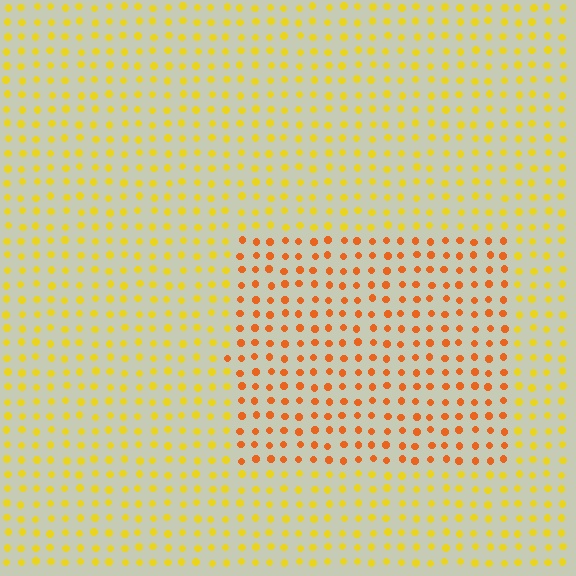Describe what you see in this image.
The image is filled with small yellow elements in a uniform arrangement. A rectangle-shaped region is visible where the elements are tinted to a slightly different hue, forming a subtle color boundary.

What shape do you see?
I see a rectangle.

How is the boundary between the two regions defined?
The boundary is defined purely by a slight shift in hue (about 33 degrees). Spacing, size, and orientation are identical on both sides.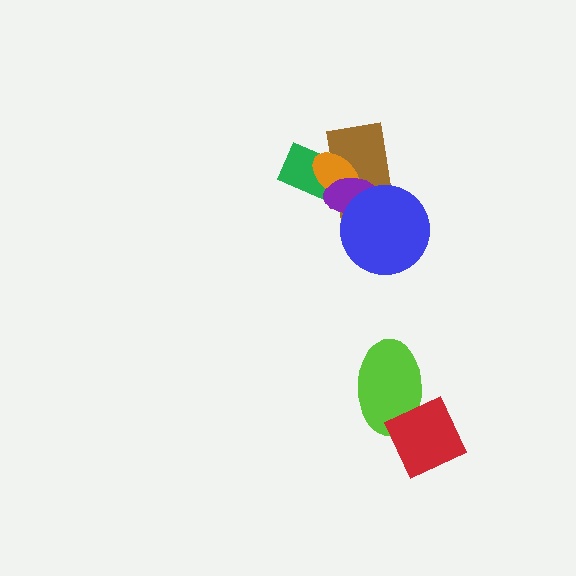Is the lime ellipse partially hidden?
Yes, it is partially covered by another shape.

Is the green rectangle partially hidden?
Yes, it is partially covered by another shape.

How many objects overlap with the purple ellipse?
4 objects overlap with the purple ellipse.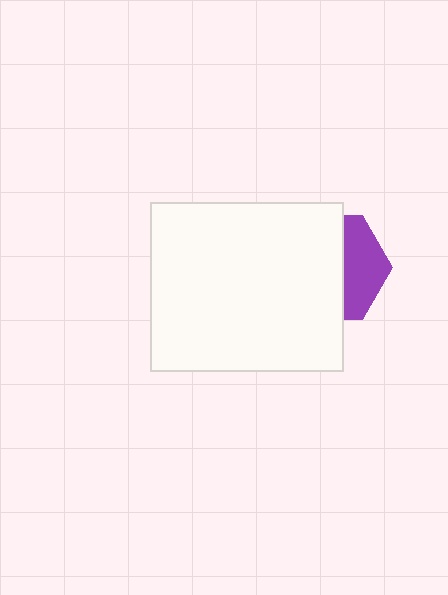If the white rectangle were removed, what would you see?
You would see the complete purple hexagon.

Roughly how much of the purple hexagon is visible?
A small part of it is visible (roughly 37%).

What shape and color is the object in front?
The object in front is a white rectangle.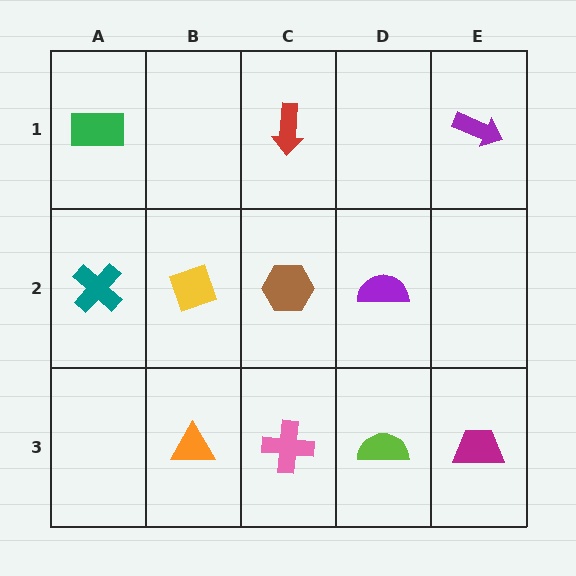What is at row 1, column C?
A red arrow.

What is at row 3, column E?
A magenta trapezoid.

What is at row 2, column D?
A purple semicircle.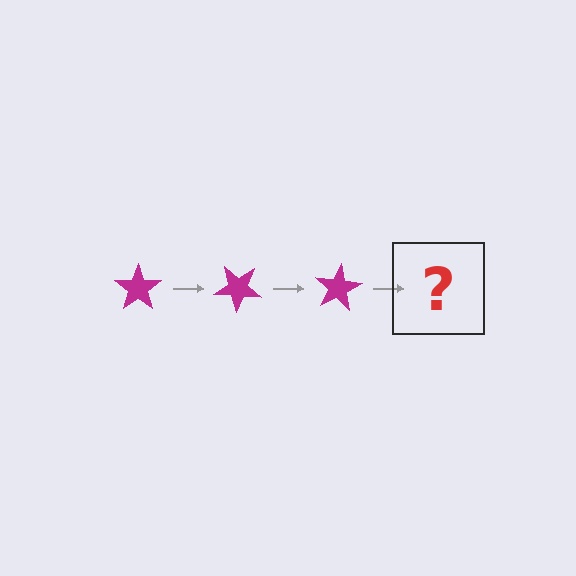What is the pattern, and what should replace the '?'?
The pattern is that the star rotates 40 degrees each step. The '?' should be a magenta star rotated 120 degrees.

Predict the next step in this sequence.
The next step is a magenta star rotated 120 degrees.